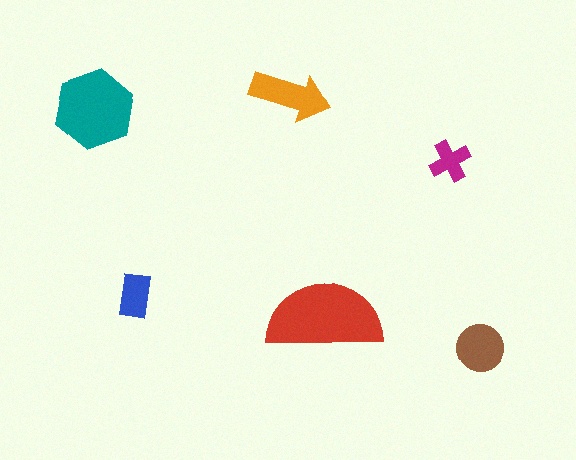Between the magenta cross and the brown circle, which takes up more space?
The brown circle.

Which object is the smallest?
The magenta cross.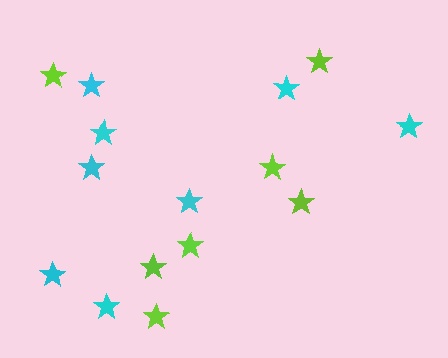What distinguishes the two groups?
There are 2 groups: one group of lime stars (7) and one group of cyan stars (8).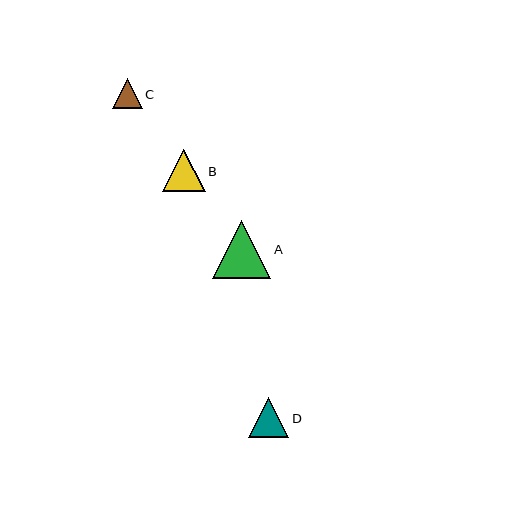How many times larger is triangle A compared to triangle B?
Triangle A is approximately 1.4 times the size of triangle B.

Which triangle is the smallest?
Triangle C is the smallest with a size of approximately 30 pixels.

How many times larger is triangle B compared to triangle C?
Triangle B is approximately 1.4 times the size of triangle C.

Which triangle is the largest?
Triangle A is the largest with a size of approximately 58 pixels.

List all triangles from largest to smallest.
From largest to smallest: A, B, D, C.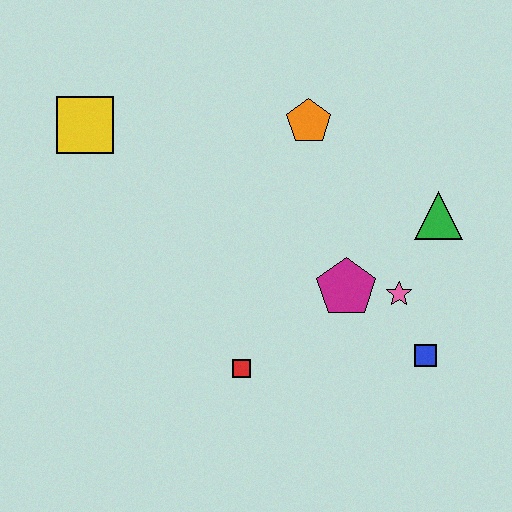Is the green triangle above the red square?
Yes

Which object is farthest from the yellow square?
The blue square is farthest from the yellow square.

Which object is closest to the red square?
The magenta pentagon is closest to the red square.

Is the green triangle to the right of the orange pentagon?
Yes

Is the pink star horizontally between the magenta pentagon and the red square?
No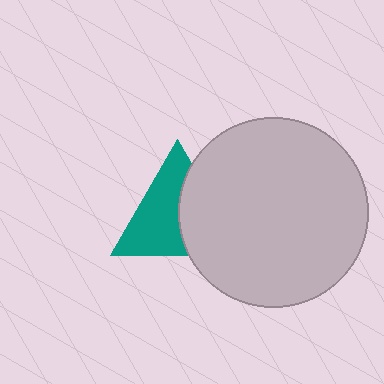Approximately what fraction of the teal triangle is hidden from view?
Roughly 43% of the teal triangle is hidden behind the light gray circle.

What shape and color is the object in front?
The object in front is a light gray circle.